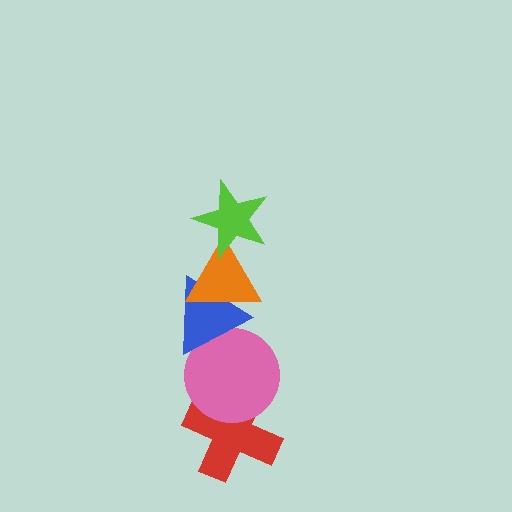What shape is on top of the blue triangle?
The orange triangle is on top of the blue triangle.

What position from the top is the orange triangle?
The orange triangle is 2nd from the top.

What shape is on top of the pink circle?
The blue triangle is on top of the pink circle.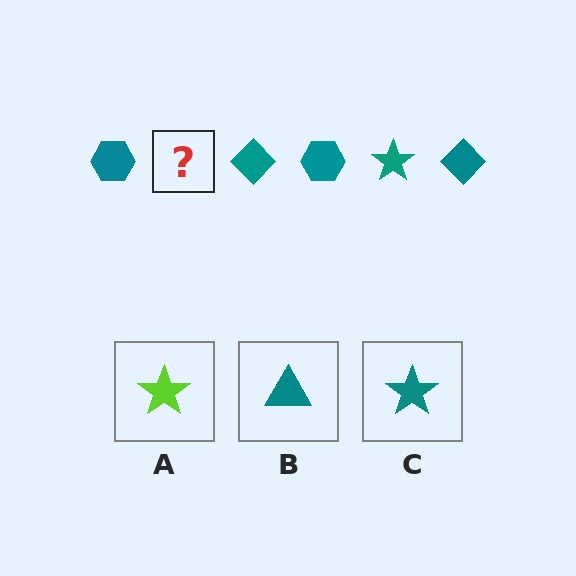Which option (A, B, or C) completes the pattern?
C.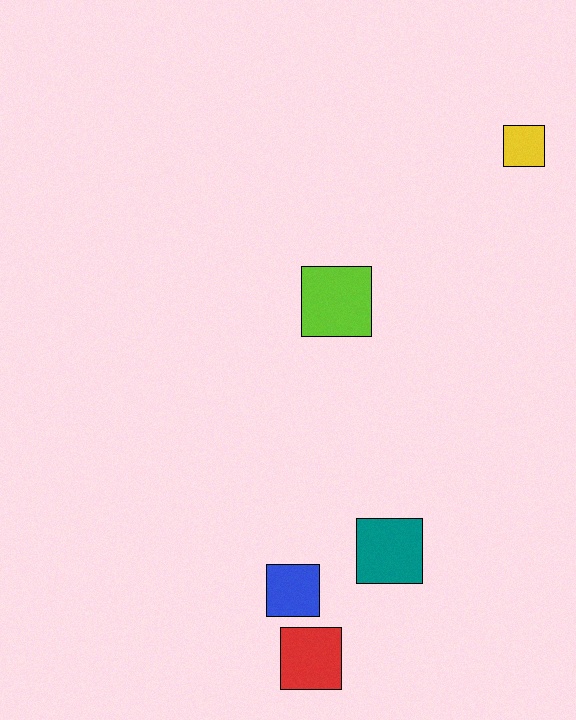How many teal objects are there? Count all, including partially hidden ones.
There is 1 teal object.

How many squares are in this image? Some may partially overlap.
There are 5 squares.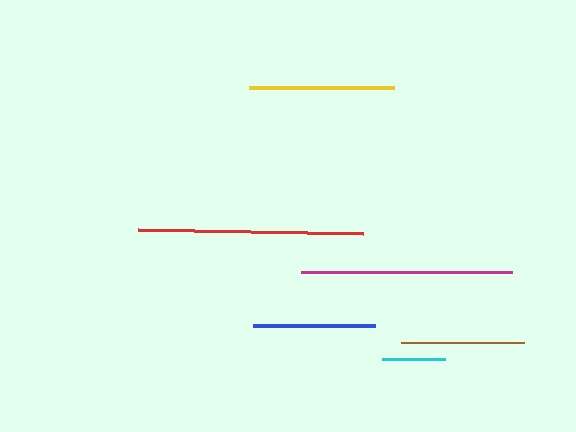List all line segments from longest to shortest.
From longest to shortest: red, magenta, yellow, brown, blue, cyan.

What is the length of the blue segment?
The blue segment is approximately 123 pixels long.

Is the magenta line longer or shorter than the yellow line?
The magenta line is longer than the yellow line.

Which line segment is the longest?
The red line is the longest at approximately 225 pixels.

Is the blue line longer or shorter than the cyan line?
The blue line is longer than the cyan line.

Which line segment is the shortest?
The cyan line is the shortest at approximately 63 pixels.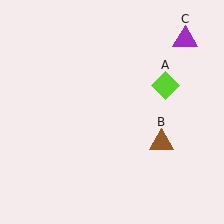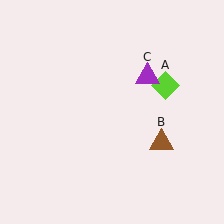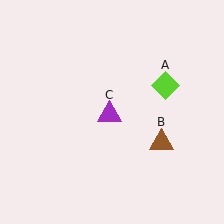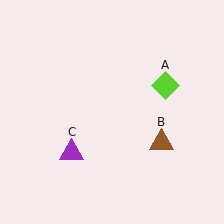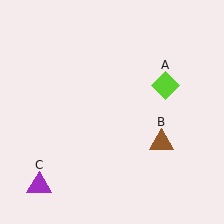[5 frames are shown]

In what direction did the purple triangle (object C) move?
The purple triangle (object C) moved down and to the left.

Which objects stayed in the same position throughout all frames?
Lime diamond (object A) and brown triangle (object B) remained stationary.